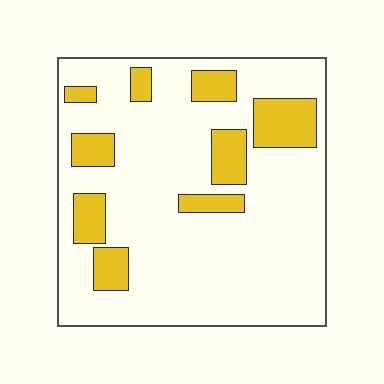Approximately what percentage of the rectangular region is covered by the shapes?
Approximately 20%.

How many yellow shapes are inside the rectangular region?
9.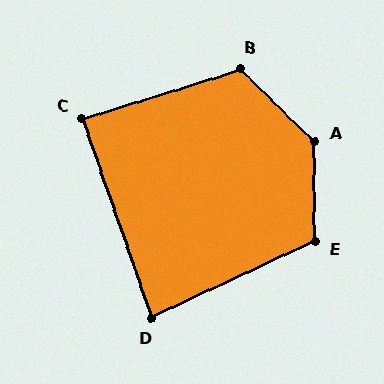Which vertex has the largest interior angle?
A, at approximately 135 degrees.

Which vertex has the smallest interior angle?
D, at approximately 84 degrees.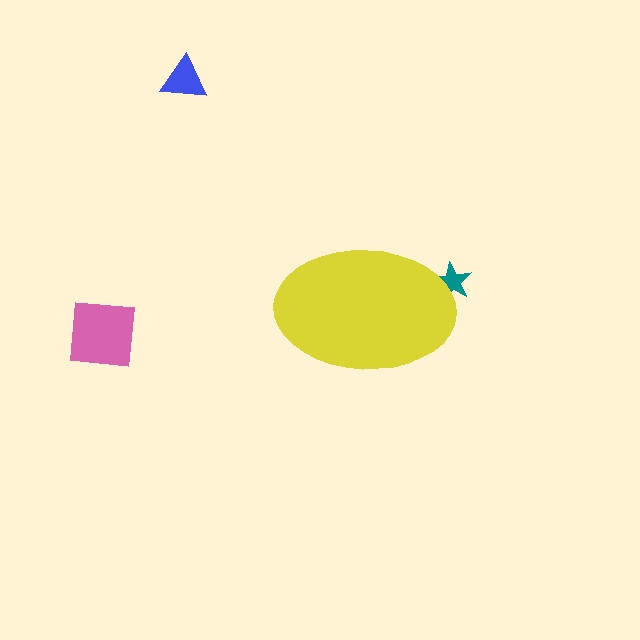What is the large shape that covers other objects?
A yellow ellipse.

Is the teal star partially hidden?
Yes, the teal star is partially hidden behind the yellow ellipse.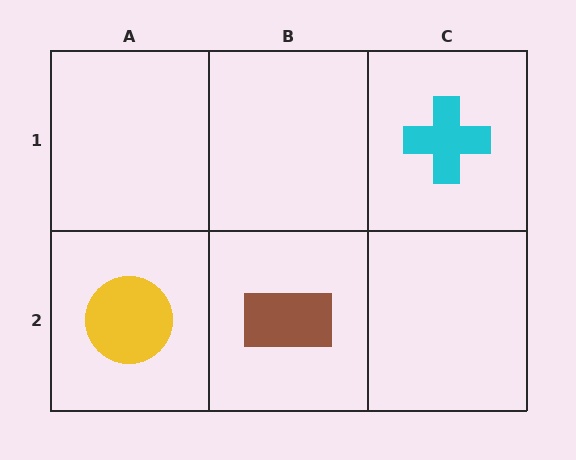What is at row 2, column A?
A yellow circle.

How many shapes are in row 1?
1 shape.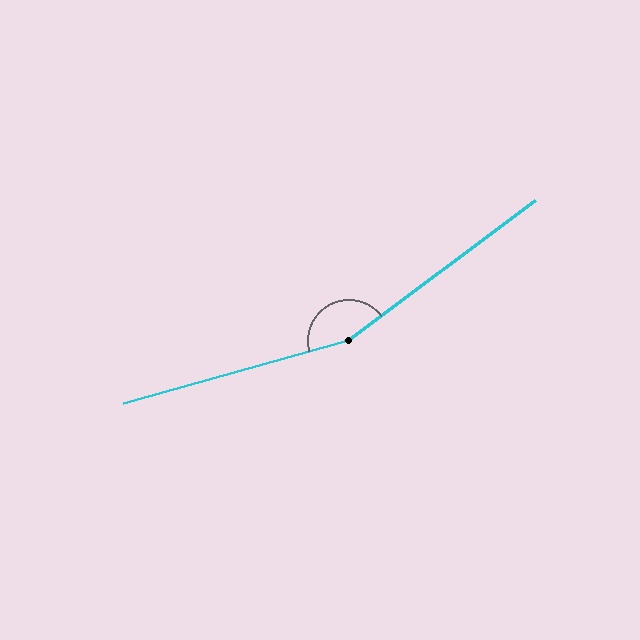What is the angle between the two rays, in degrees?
Approximately 159 degrees.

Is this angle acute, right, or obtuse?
It is obtuse.